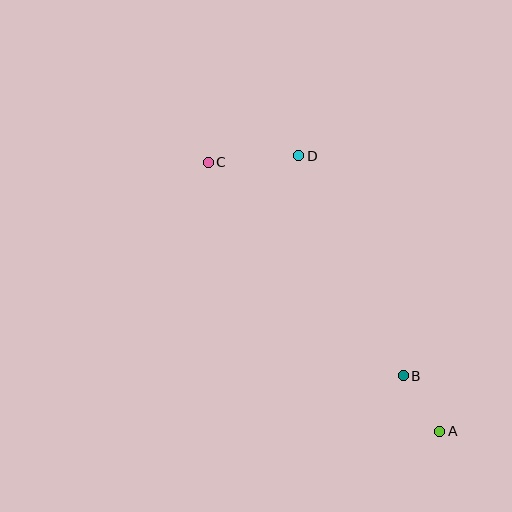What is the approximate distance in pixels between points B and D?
The distance between B and D is approximately 243 pixels.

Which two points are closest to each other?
Points A and B are closest to each other.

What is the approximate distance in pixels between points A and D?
The distance between A and D is approximately 309 pixels.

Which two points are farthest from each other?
Points A and C are farthest from each other.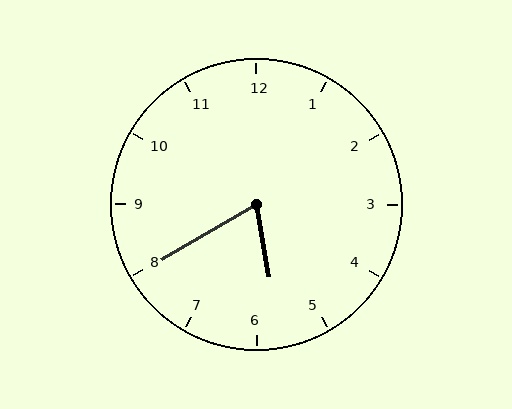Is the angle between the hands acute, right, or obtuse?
It is acute.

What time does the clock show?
5:40.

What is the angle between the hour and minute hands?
Approximately 70 degrees.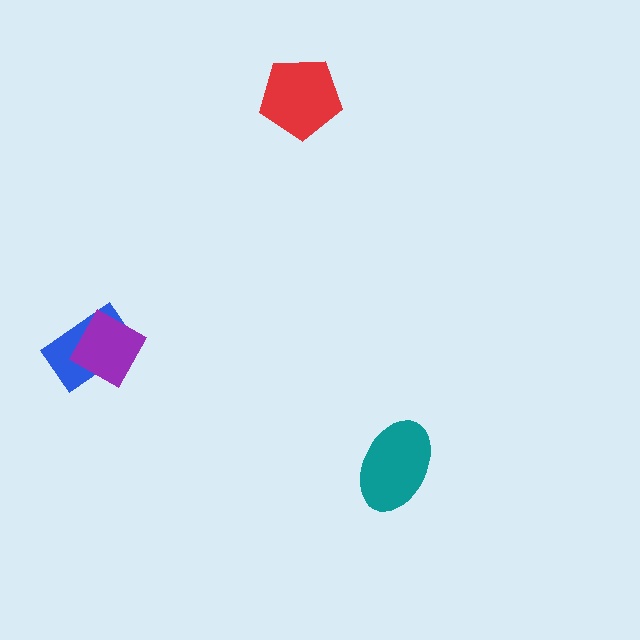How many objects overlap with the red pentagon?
0 objects overlap with the red pentagon.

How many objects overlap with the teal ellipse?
0 objects overlap with the teal ellipse.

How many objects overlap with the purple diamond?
1 object overlaps with the purple diamond.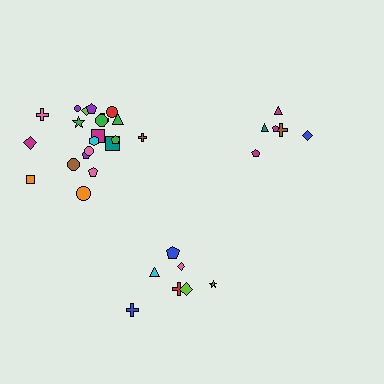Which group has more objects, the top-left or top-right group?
The top-left group.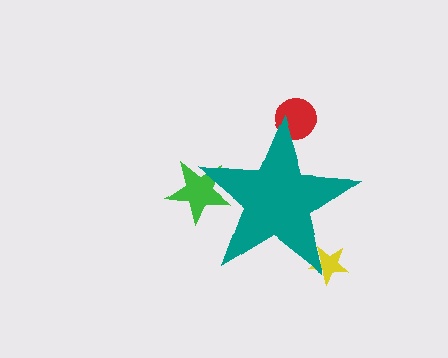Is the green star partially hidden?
Yes, the green star is partially hidden behind the teal star.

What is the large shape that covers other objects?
A teal star.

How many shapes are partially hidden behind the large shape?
3 shapes are partially hidden.